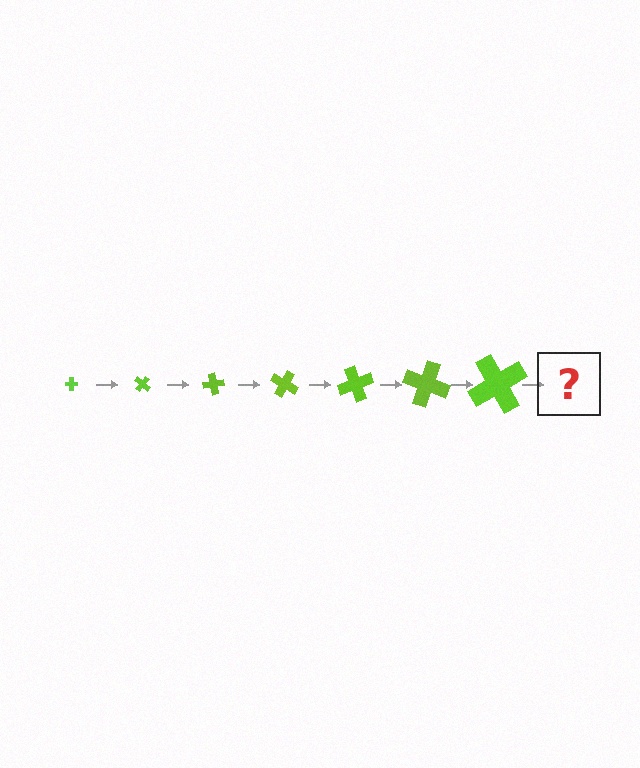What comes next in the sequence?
The next element should be a cross, larger than the previous one and rotated 280 degrees from the start.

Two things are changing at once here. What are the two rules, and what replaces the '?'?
The two rules are that the cross grows larger each step and it rotates 40 degrees each step. The '?' should be a cross, larger than the previous one and rotated 280 degrees from the start.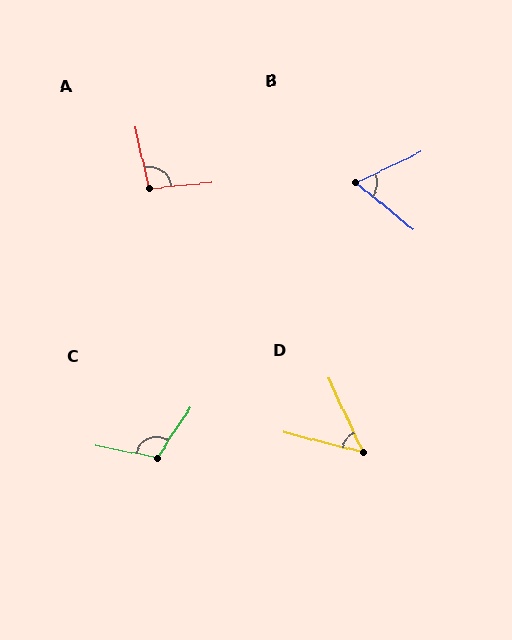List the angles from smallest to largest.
D (51°), B (65°), A (98°), C (112°).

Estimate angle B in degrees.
Approximately 65 degrees.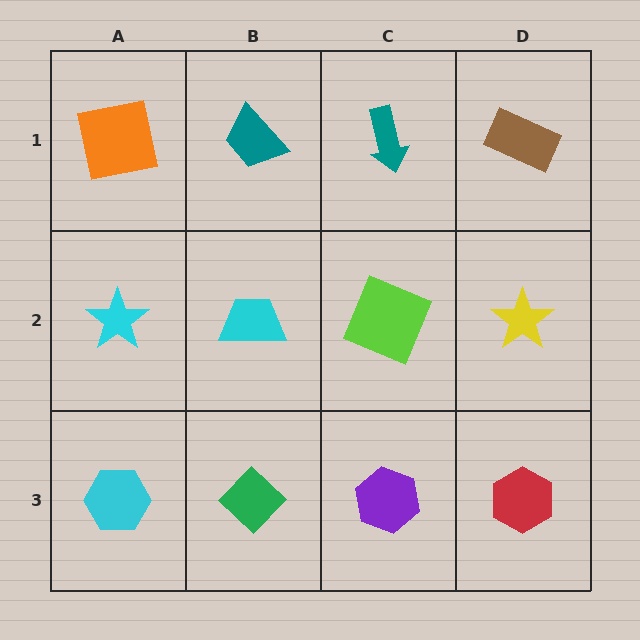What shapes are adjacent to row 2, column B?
A teal trapezoid (row 1, column B), a green diamond (row 3, column B), a cyan star (row 2, column A), a lime square (row 2, column C).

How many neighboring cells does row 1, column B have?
3.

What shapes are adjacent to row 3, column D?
A yellow star (row 2, column D), a purple hexagon (row 3, column C).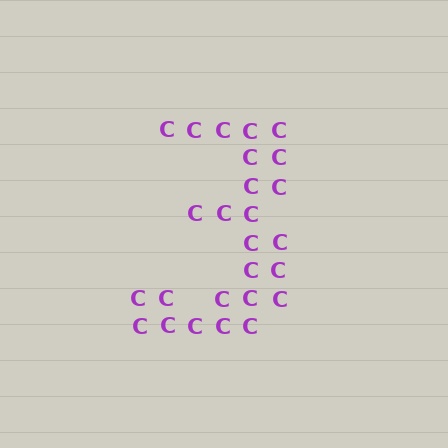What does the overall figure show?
The overall figure shows the digit 3.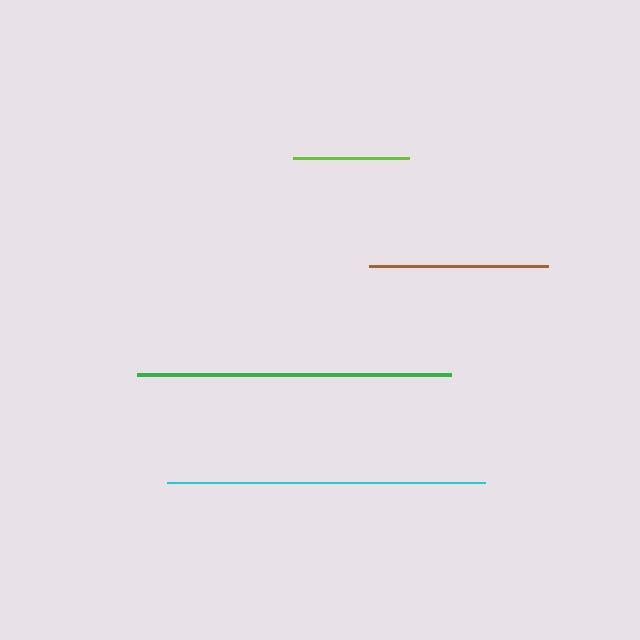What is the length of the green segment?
The green segment is approximately 314 pixels long.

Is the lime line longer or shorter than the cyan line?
The cyan line is longer than the lime line.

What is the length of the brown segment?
The brown segment is approximately 179 pixels long.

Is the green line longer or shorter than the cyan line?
The cyan line is longer than the green line.